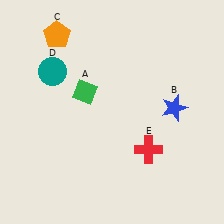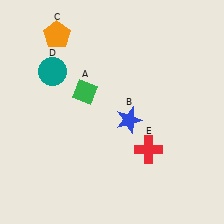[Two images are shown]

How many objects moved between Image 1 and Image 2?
1 object moved between the two images.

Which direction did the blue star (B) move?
The blue star (B) moved left.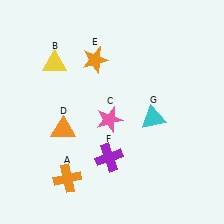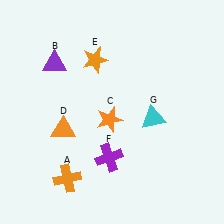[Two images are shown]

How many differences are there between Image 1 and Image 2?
There are 2 differences between the two images.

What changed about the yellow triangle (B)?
In Image 1, B is yellow. In Image 2, it changed to purple.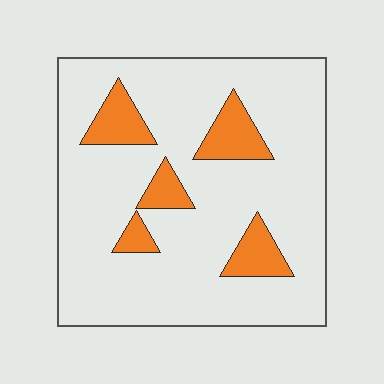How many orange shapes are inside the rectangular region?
5.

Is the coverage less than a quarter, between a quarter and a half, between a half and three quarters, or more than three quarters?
Less than a quarter.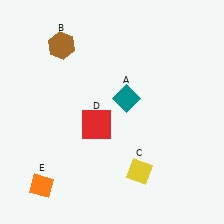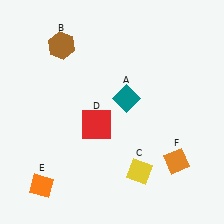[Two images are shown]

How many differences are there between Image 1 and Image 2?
There is 1 difference between the two images.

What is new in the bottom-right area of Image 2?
An orange diamond (F) was added in the bottom-right area of Image 2.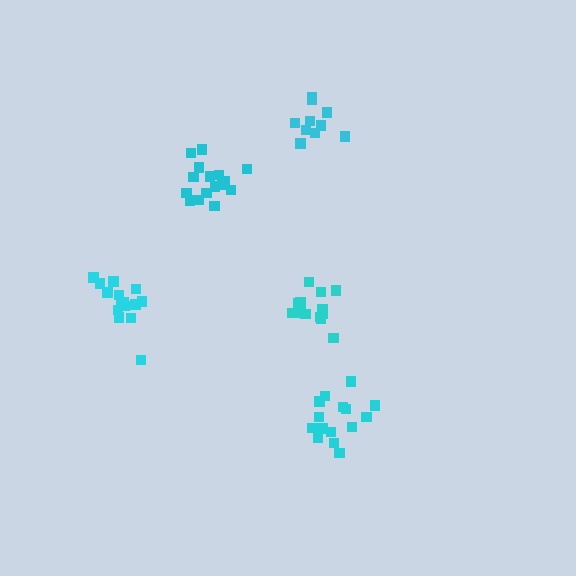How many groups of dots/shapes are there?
There are 5 groups.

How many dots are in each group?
Group 1: 10 dots, Group 2: 14 dots, Group 3: 15 dots, Group 4: 16 dots, Group 5: 15 dots (70 total).